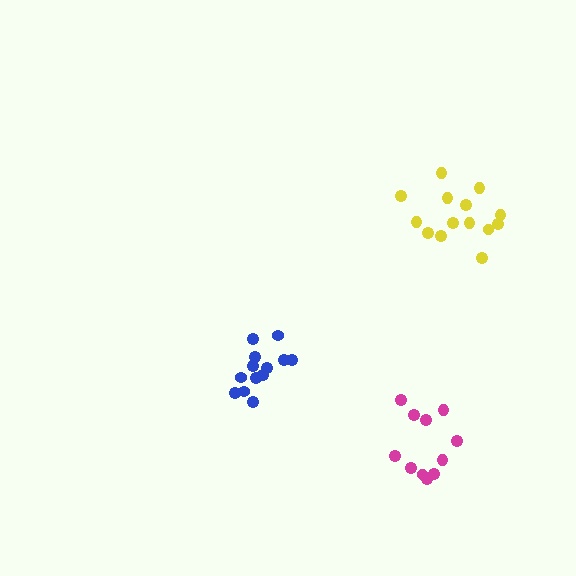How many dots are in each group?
Group 1: 14 dots, Group 2: 13 dots, Group 3: 11 dots (38 total).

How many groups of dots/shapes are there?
There are 3 groups.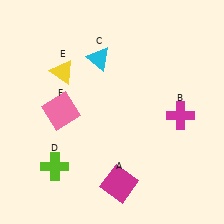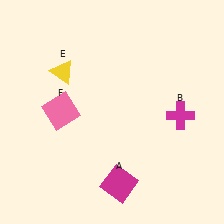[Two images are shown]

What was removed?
The lime cross (D), the cyan triangle (C) were removed in Image 2.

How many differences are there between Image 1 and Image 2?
There are 2 differences between the two images.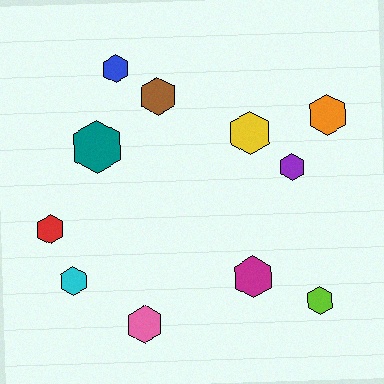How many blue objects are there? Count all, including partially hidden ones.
There is 1 blue object.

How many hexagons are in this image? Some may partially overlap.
There are 11 hexagons.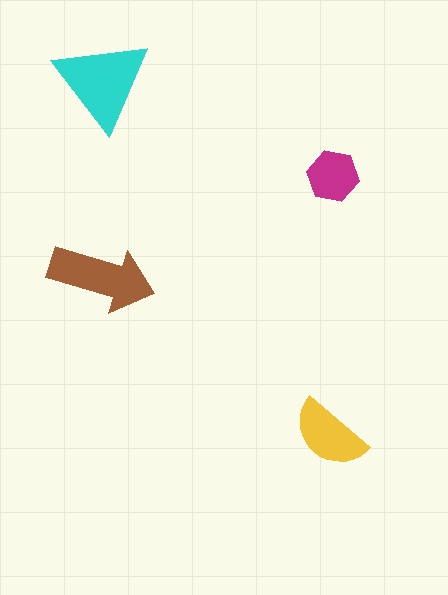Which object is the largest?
The cyan triangle.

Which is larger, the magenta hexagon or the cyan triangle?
The cyan triangle.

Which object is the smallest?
The magenta hexagon.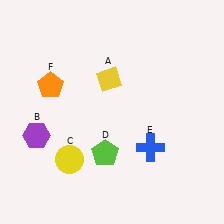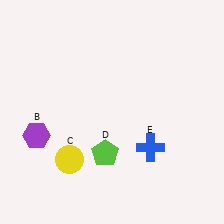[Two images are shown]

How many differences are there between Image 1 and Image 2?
There are 2 differences between the two images.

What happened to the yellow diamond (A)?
The yellow diamond (A) was removed in Image 2. It was in the top-left area of Image 1.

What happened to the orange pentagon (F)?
The orange pentagon (F) was removed in Image 2. It was in the top-left area of Image 1.